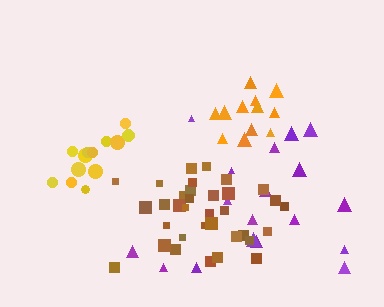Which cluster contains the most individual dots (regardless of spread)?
Brown (35).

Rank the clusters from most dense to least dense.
yellow, orange, brown, purple.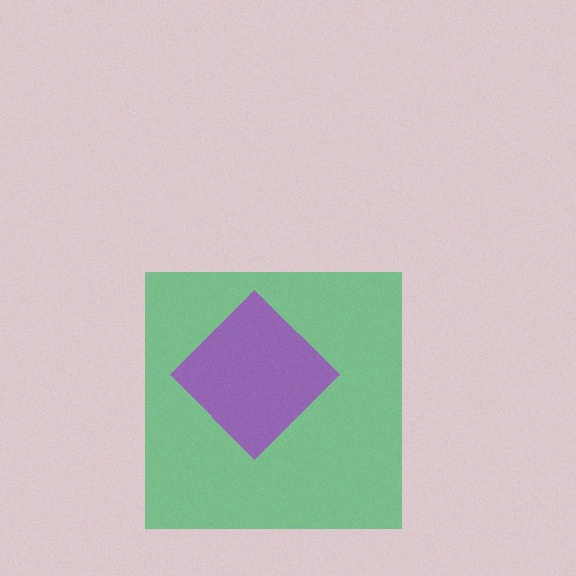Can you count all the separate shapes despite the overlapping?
Yes, there are 2 separate shapes.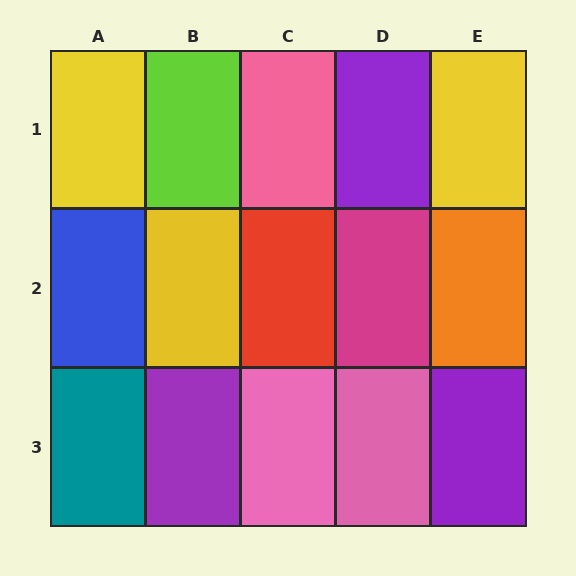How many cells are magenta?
1 cell is magenta.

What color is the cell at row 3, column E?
Purple.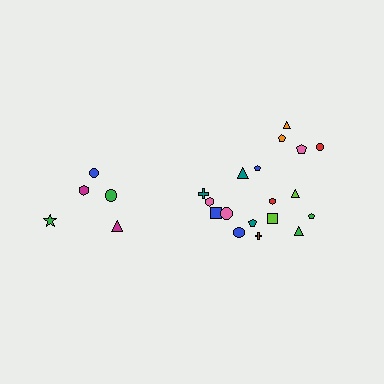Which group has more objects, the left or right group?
The right group.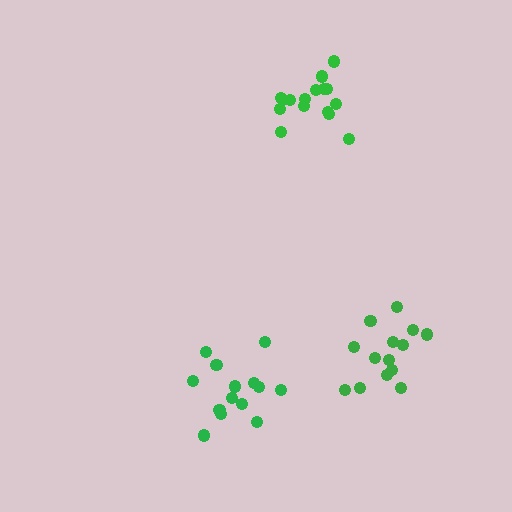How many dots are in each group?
Group 1: 14 dots, Group 2: 16 dots, Group 3: 14 dots (44 total).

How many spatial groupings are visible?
There are 3 spatial groupings.